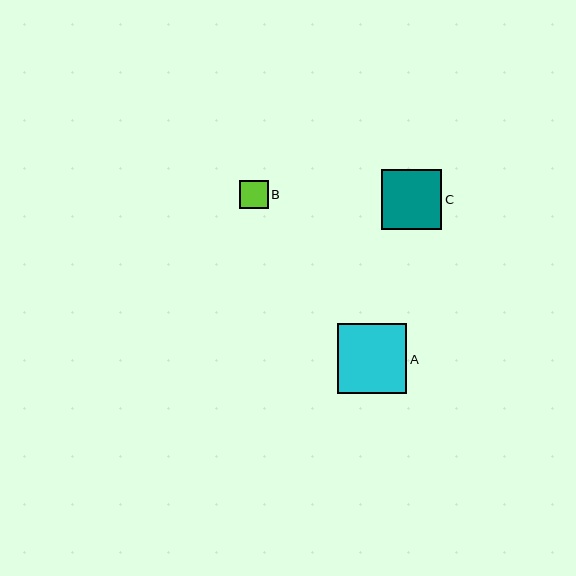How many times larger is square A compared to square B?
Square A is approximately 2.4 times the size of square B.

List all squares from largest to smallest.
From largest to smallest: A, C, B.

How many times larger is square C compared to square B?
Square C is approximately 2.1 times the size of square B.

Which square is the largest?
Square A is the largest with a size of approximately 70 pixels.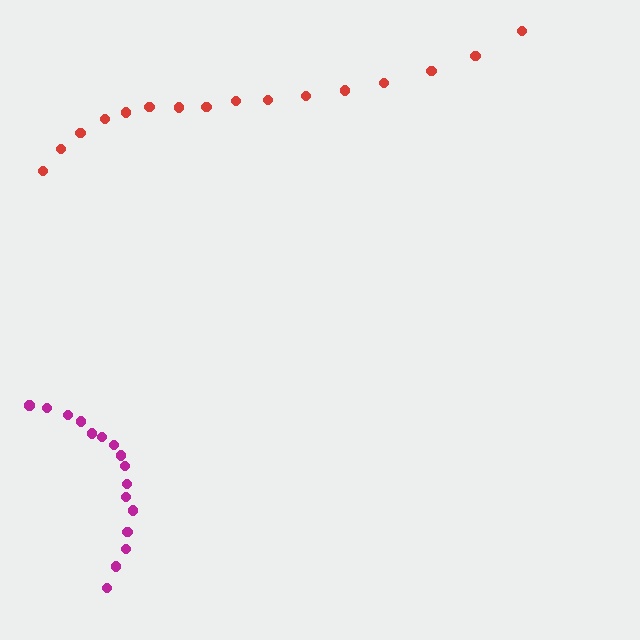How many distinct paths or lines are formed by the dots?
There are 2 distinct paths.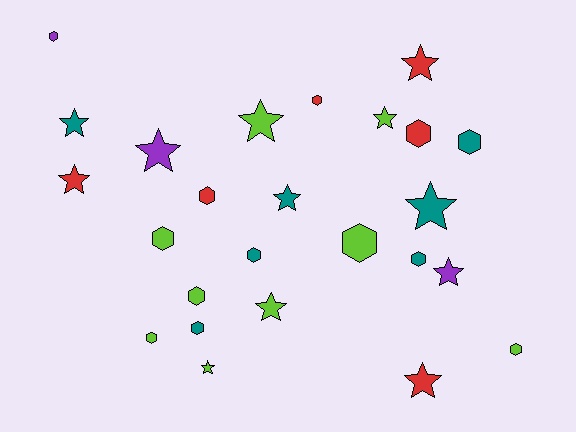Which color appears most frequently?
Lime, with 9 objects.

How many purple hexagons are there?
There is 1 purple hexagon.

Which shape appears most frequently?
Hexagon, with 13 objects.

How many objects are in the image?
There are 25 objects.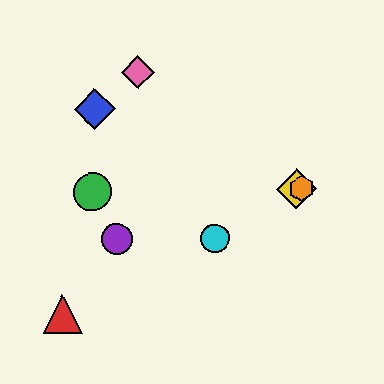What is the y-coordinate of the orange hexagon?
The orange hexagon is at y≈189.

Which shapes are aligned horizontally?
The green circle, the yellow diamond, the orange hexagon are aligned horizontally.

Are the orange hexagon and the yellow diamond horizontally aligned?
Yes, both are at y≈189.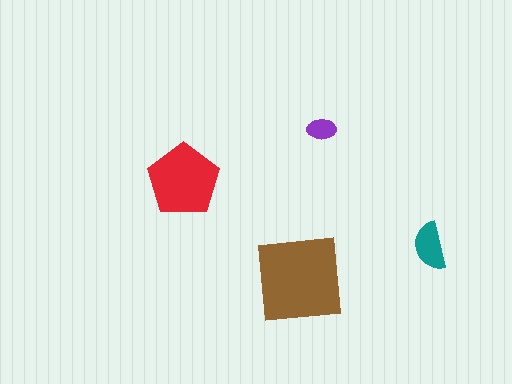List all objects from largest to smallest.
The brown square, the red pentagon, the teal semicircle, the purple ellipse.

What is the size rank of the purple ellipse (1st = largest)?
4th.